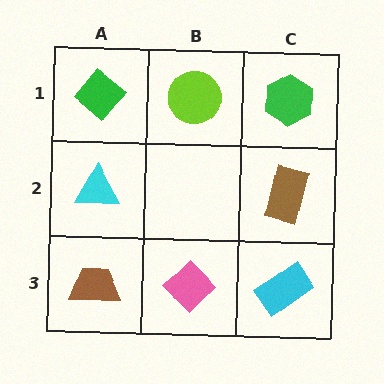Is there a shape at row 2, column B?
No, that cell is empty.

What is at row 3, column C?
A cyan rectangle.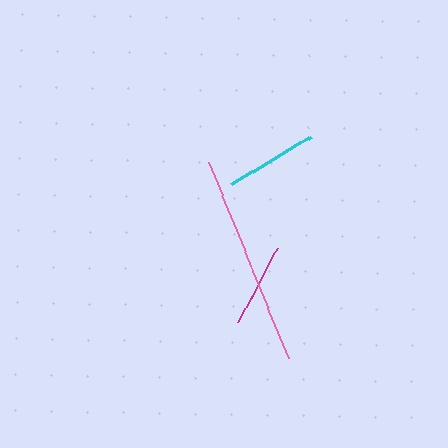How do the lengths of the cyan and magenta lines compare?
The cyan and magenta lines are approximately the same length.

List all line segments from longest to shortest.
From longest to shortest: pink, cyan, magenta.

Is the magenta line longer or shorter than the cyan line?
The cyan line is longer than the magenta line.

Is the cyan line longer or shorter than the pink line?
The pink line is longer than the cyan line.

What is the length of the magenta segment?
The magenta segment is approximately 84 pixels long.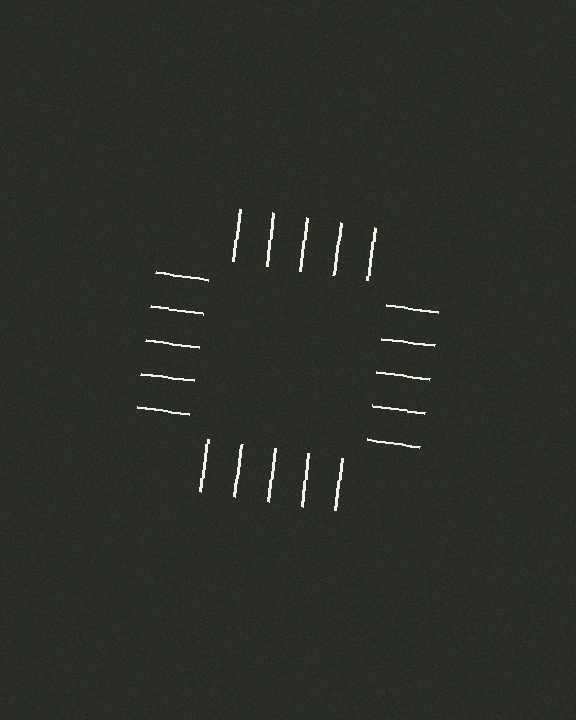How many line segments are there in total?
20 — 5 along each of the 4 edges.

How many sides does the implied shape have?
4 sides — the line-ends trace a square.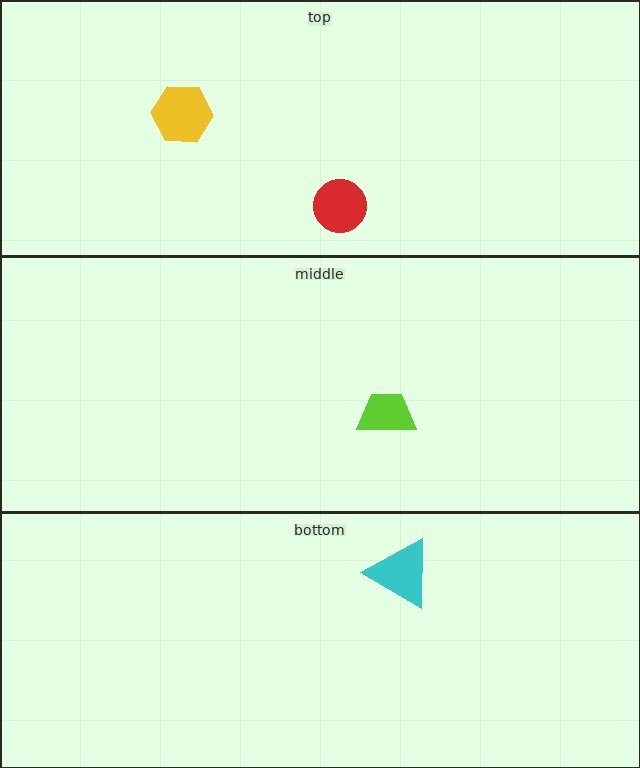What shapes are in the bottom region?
The cyan triangle.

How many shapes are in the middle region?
1.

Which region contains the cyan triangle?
The bottom region.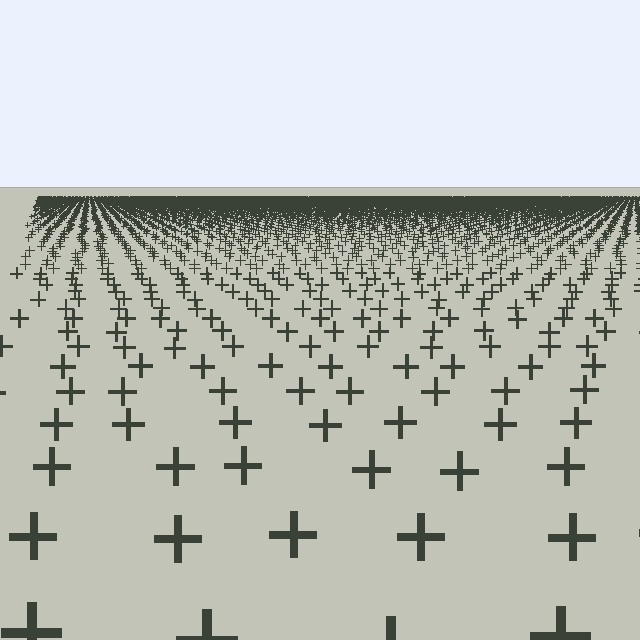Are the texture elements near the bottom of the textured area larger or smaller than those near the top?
Larger. Near the bottom, elements are closer to the viewer and appear at a bigger on-screen size.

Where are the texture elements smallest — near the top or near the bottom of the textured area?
Near the top.